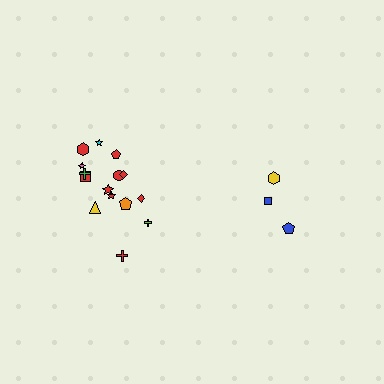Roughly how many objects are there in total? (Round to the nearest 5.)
Roughly 20 objects in total.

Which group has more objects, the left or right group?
The left group.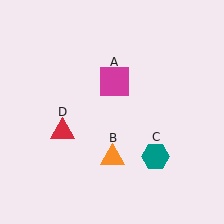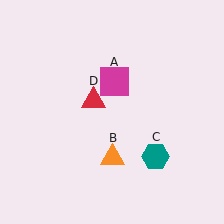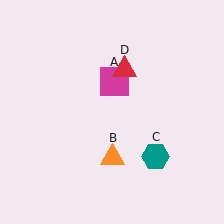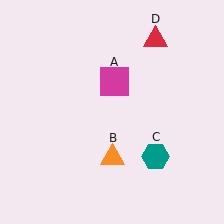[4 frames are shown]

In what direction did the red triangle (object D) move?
The red triangle (object D) moved up and to the right.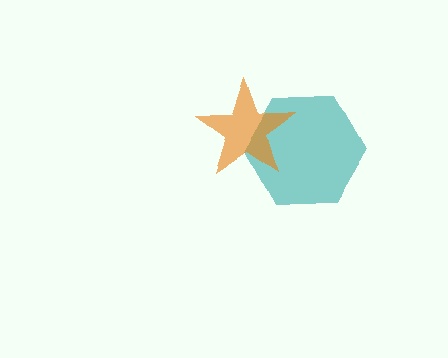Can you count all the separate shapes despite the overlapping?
Yes, there are 2 separate shapes.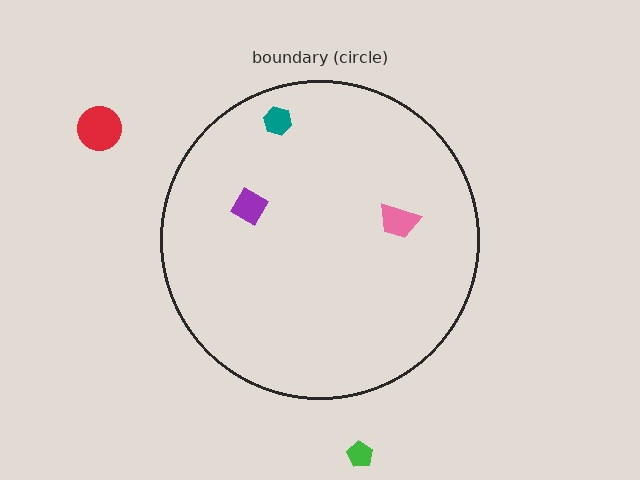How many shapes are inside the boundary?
3 inside, 2 outside.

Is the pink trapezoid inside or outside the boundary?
Inside.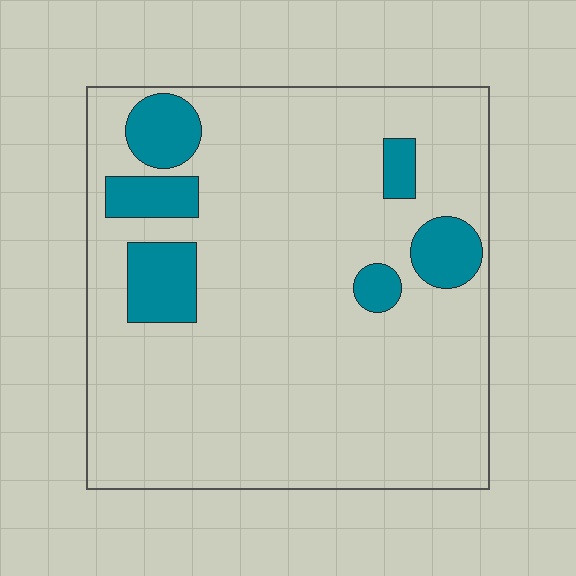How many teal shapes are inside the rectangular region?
6.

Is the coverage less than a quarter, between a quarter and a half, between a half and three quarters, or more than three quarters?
Less than a quarter.